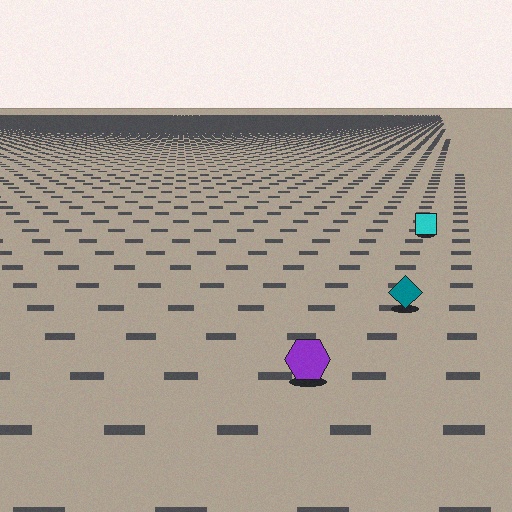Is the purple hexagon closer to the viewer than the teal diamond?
Yes. The purple hexagon is closer — you can tell from the texture gradient: the ground texture is coarser near it.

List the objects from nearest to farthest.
From nearest to farthest: the purple hexagon, the teal diamond, the cyan square.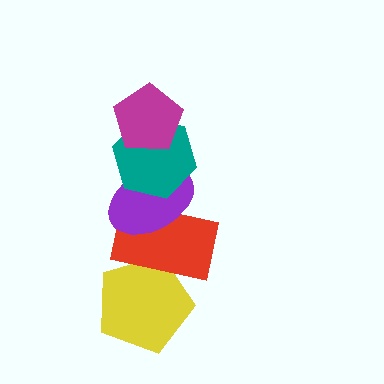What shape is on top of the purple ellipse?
The teal hexagon is on top of the purple ellipse.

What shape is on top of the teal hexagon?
The magenta pentagon is on top of the teal hexagon.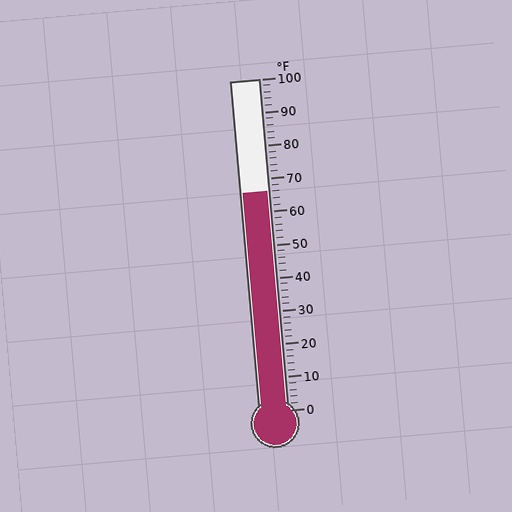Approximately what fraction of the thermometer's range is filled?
The thermometer is filled to approximately 65% of its range.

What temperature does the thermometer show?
The thermometer shows approximately 66°F.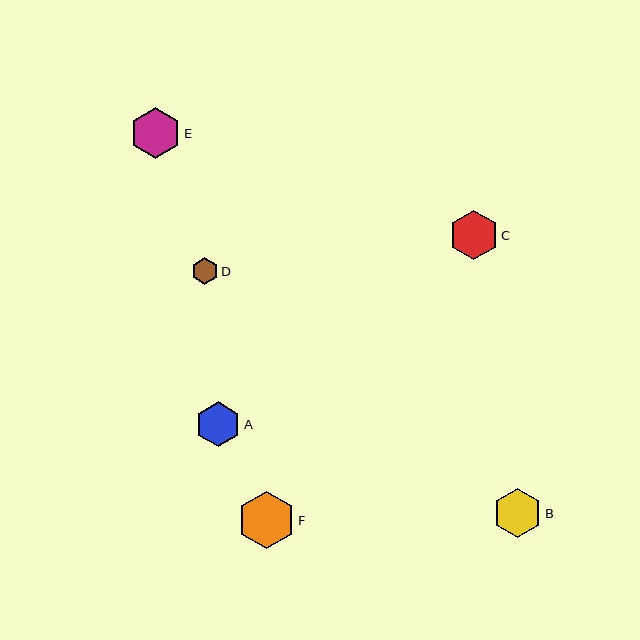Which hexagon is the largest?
Hexagon F is the largest with a size of approximately 57 pixels.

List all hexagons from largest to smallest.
From largest to smallest: F, E, C, B, A, D.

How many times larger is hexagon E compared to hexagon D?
Hexagon E is approximately 1.9 times the size of hexagon D.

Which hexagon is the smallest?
Hexagon D is the smallest with a size of approximately 27 pixels.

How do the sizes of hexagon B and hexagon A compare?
Hexagon B and hexagon A are approximately the same size.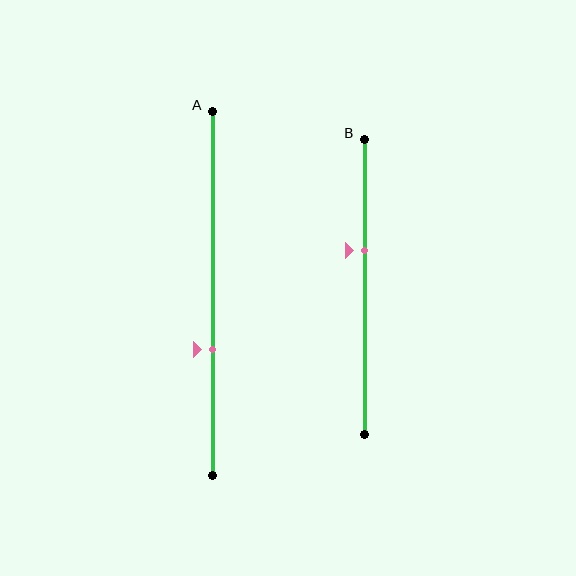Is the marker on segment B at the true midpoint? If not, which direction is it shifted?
No, the marker on segment B is shifted upward by about 12% of the segment length.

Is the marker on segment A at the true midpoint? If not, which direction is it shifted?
No, the marker on segment A is shifted downward by about 15% of the segment length.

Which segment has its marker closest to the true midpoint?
Segment B has its marker closest to the true midpoint.